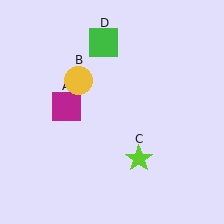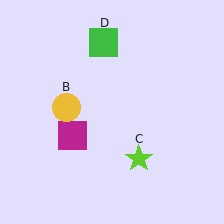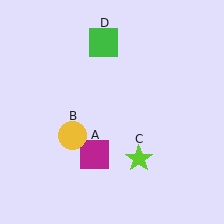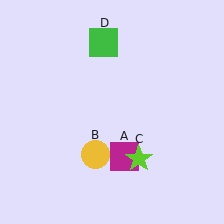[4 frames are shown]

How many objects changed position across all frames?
2 objects changed position: magenta square (object A), yellow circle (object B).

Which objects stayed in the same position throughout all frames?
Lime star (object C) and green square (object D) remained stationary.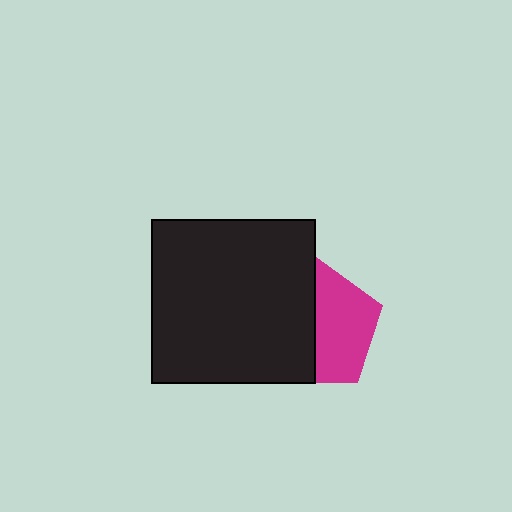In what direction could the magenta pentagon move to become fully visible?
The magenta pentagon could move right. That would shift it out from behind the black square entirely.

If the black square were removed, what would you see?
You would see the complete magenta pentagon.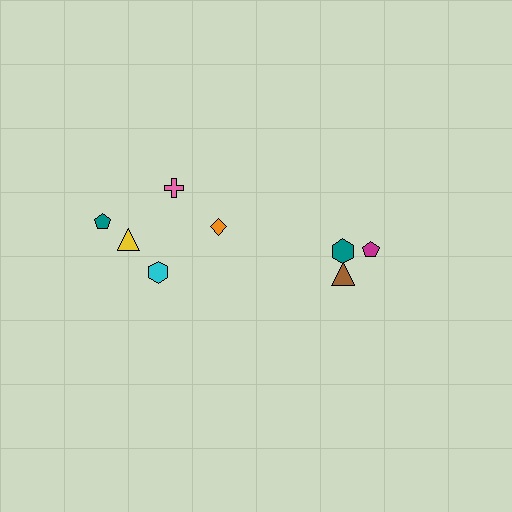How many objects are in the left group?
There are 5 objects.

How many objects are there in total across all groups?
There are 8 objects.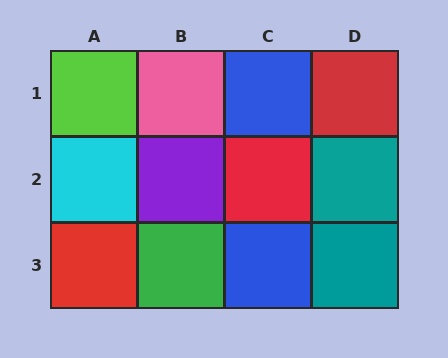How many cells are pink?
1 cell is pink.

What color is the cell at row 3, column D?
Teal.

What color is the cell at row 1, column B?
Pink.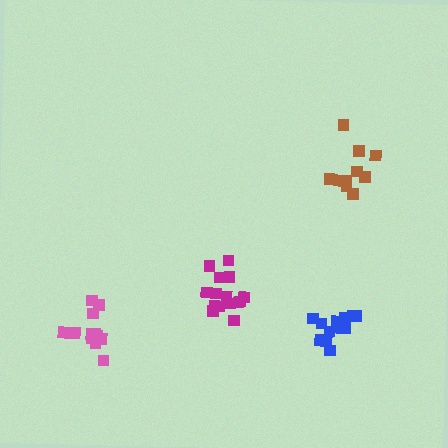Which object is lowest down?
The pink cluster is bottommost.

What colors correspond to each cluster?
The clusters are colored: brown, pink, magenta, blue.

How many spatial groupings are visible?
There are 4 spatial groupings.